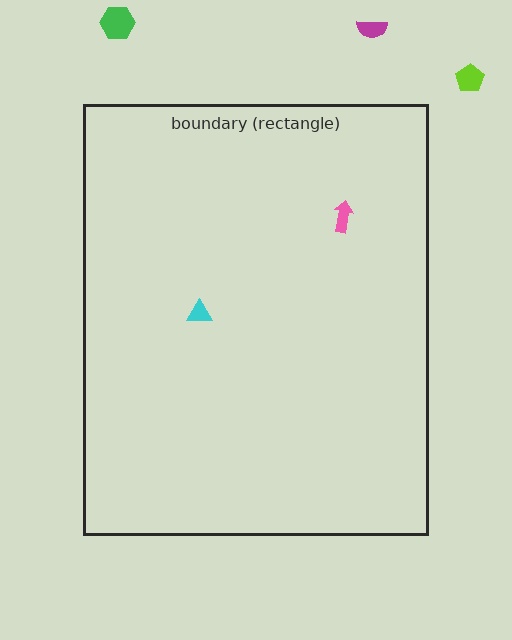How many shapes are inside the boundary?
2 inside, 3 outside.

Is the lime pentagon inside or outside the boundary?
Outside.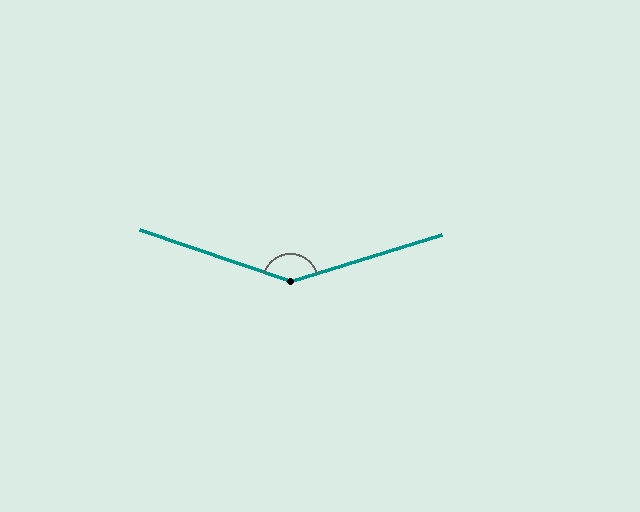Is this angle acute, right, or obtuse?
It is obtuse.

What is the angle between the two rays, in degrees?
Approximately 144 degrees.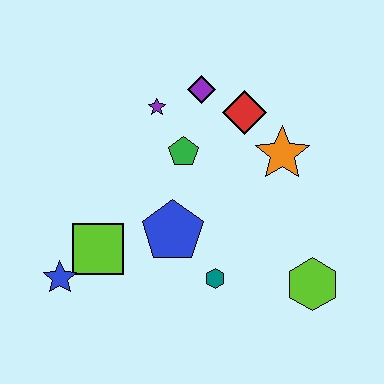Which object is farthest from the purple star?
The lime hexagon is farthest from the purple star.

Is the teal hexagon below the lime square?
Yes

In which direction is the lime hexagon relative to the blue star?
The lime hexagon is to the right of the blue star.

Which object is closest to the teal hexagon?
The blue pentagon is closest to the teal hexagon.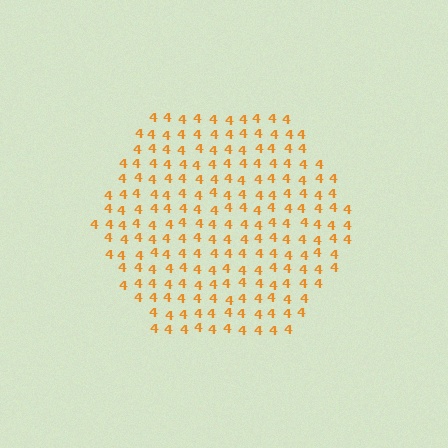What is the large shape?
The large shape is a hexagon.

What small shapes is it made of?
It is made of small digit 4's.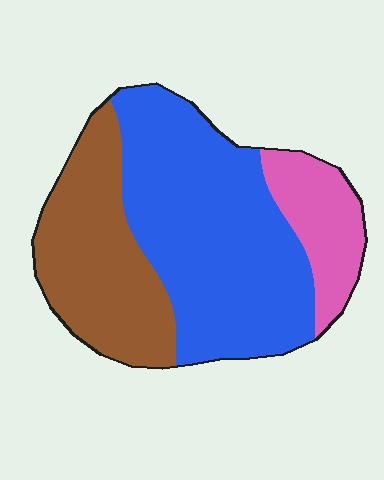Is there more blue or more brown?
Blue.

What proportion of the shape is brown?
Brown covers about 30% of the shape.